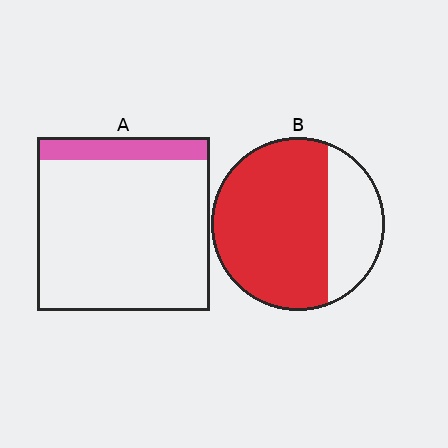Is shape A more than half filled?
No.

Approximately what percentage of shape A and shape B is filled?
A is approximately 15% and B is approximately 70%.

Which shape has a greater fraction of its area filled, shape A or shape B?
Shape B.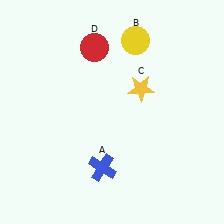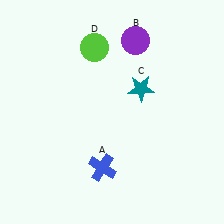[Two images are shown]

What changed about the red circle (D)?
In Image 1, D is red. In Image 2, it changed to lime.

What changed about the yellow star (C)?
In Image 1, C is yellow. In Image 2, it changed to teal.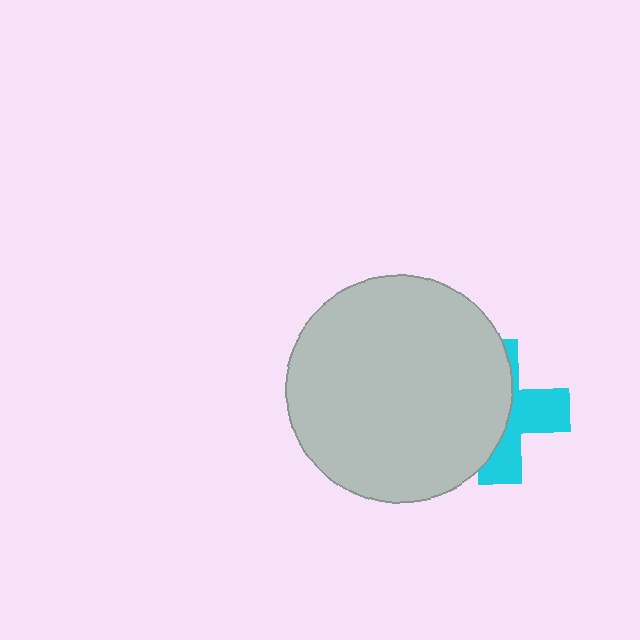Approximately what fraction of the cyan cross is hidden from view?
Roughly 56% of the cyan cross is hidden behind the light gray circle.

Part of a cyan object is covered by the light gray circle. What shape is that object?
It is a cross.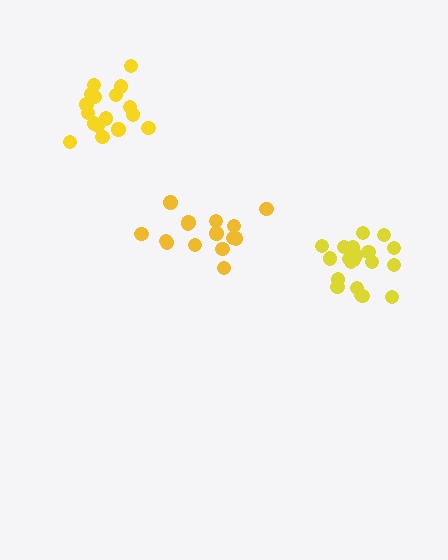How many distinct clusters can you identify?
There are 3 distinct clusters.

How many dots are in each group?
Group 1: 18 dots, Group 2: 15 dots, Group 3: 20 dots (53 total).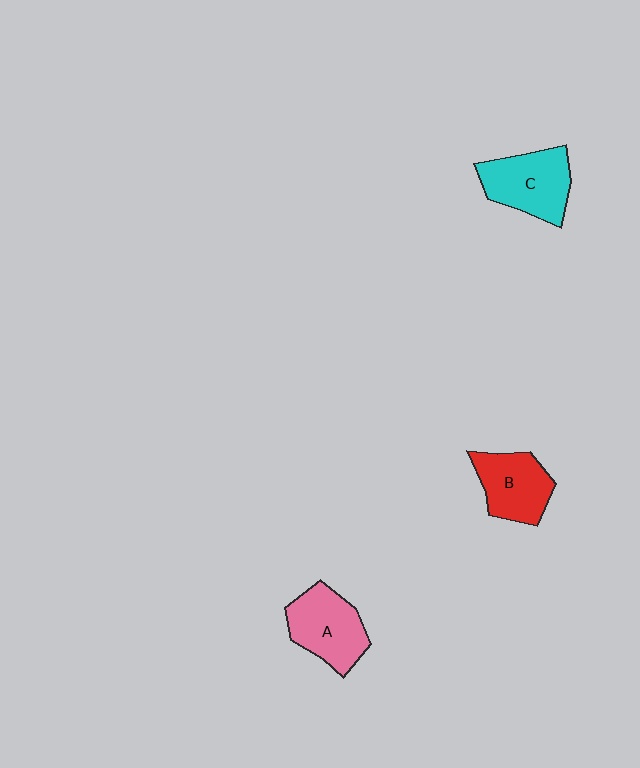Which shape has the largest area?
Shape C (cyan).